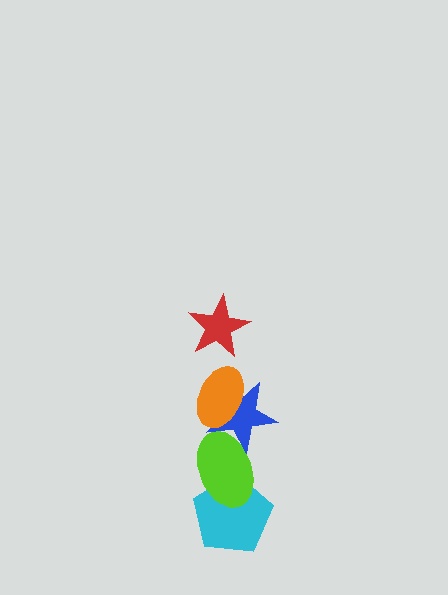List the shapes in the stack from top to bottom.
From top to bottom: the red star, the orange ellipse, the blue star, the lime ellipse, the cyan pentagon.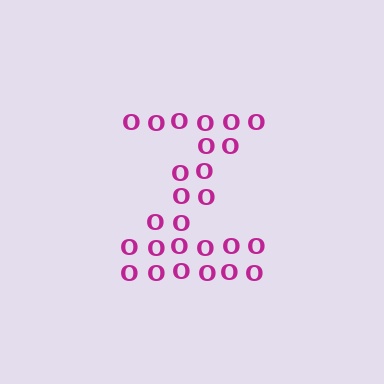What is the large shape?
The large shape is the letter Z.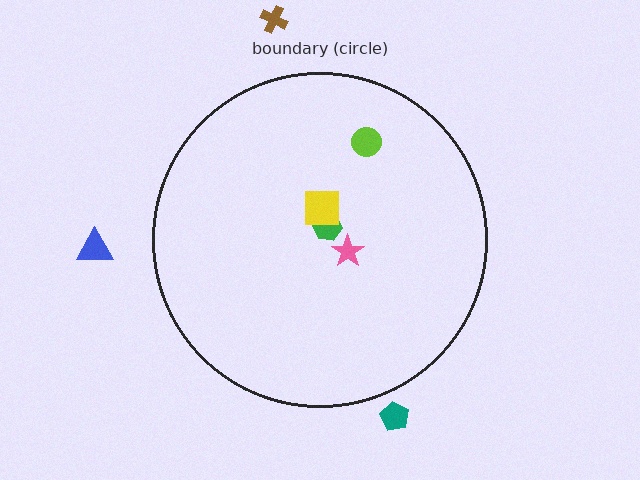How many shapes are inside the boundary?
4 inside, 3 outside.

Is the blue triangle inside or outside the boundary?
Outside.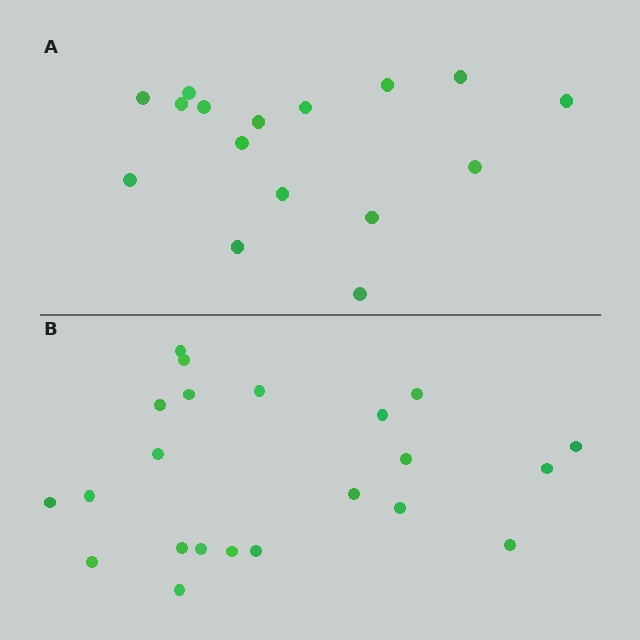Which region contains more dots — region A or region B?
Region B (the bottom region) has more dots.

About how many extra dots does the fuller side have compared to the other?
Region B has about 6 more dots than region A.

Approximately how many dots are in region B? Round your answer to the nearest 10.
About 20 dots. (The exact count is 22, which rounds to 20.)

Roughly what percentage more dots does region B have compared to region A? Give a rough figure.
About 40% more.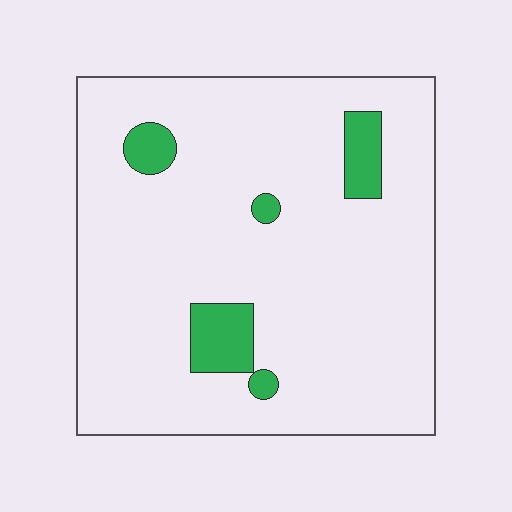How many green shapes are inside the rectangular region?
5.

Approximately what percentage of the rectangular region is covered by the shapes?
Approximately 10%.